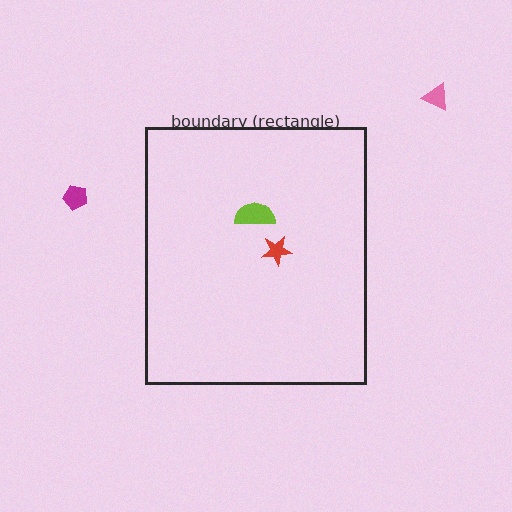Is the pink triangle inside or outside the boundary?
Outside.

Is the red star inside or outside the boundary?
Inside.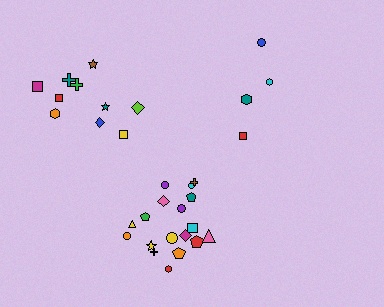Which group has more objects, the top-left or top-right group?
The top-left group.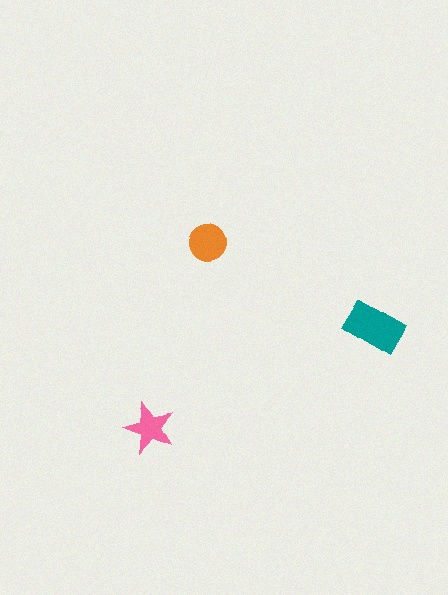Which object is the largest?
The teal rectangle.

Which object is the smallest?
The pink star.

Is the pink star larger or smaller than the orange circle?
Smaller.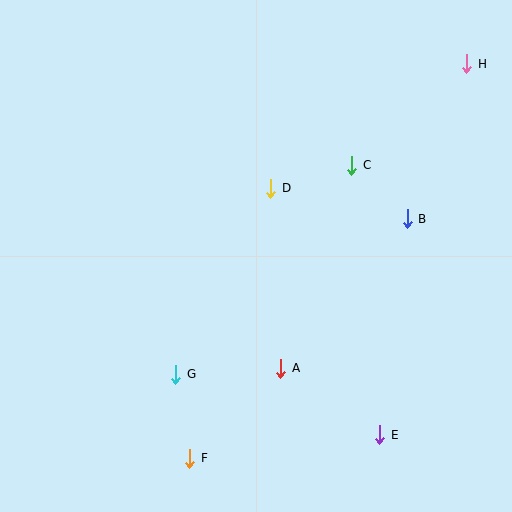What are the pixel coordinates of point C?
Point C is at (352, 165).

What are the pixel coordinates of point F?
Point F is at (190, 458).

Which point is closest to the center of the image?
Point D at (271, 188) is closest to the center.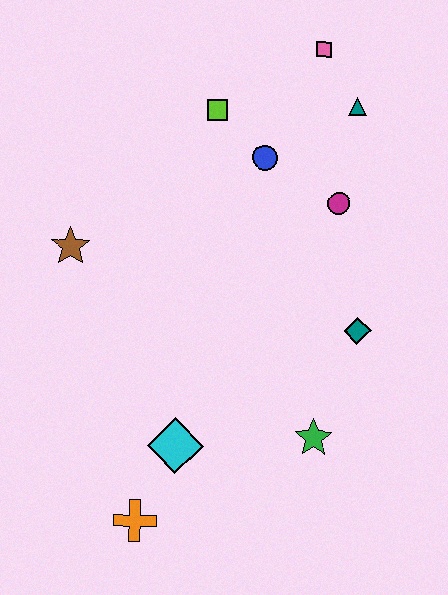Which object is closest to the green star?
The teal diamond is closest to the green star.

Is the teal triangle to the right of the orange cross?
Yes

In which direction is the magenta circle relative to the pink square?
The magenta circle is below the pink square.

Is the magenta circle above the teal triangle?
No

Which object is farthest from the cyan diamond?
The pink square is farthest from the cyan diamond.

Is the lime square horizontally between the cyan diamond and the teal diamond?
Yes